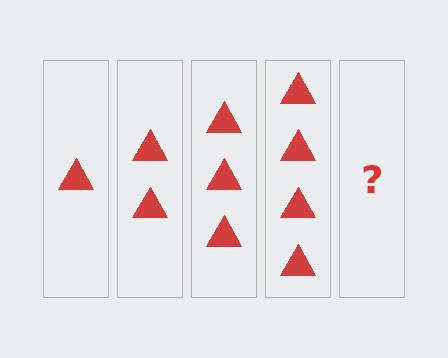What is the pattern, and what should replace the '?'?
The pattern is that each step adds one more triangle. The '?' should be 5 triangles.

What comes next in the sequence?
The next element should be 5 triangles.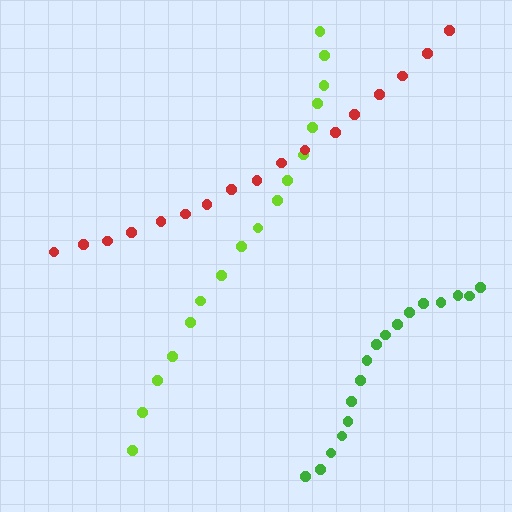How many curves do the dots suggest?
There are 3 distinct paths.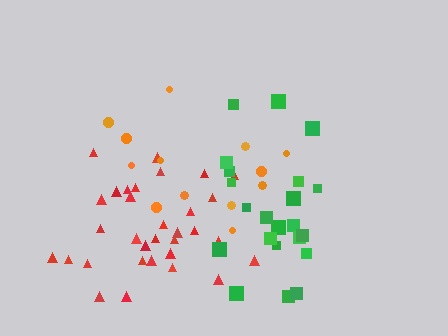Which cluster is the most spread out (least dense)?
Orange.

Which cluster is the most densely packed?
Red.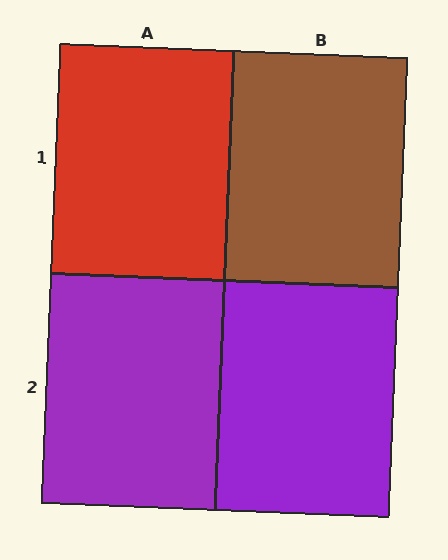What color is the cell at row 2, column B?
Purple.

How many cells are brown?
1 cell is brown.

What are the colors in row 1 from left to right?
Red, brown.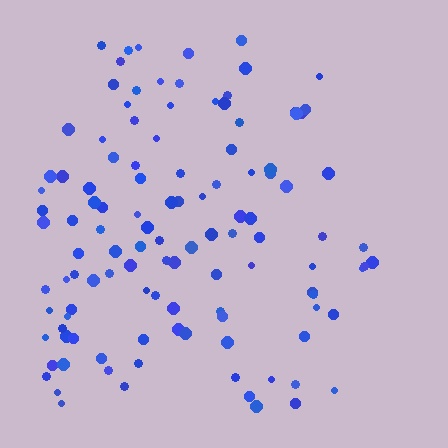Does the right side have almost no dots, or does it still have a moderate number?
Still a moderate number, just noticeably fewer than the left.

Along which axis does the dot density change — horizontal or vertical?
Horizontal.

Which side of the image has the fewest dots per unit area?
The right.